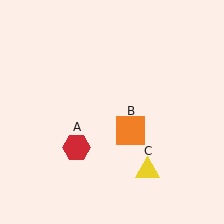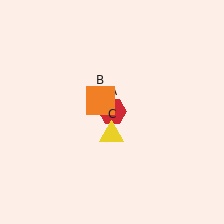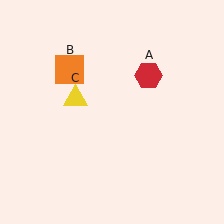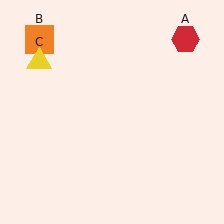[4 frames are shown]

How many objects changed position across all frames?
3 objects changed position: red hexagon (object A), orange square (object B), yellow triangle (object C).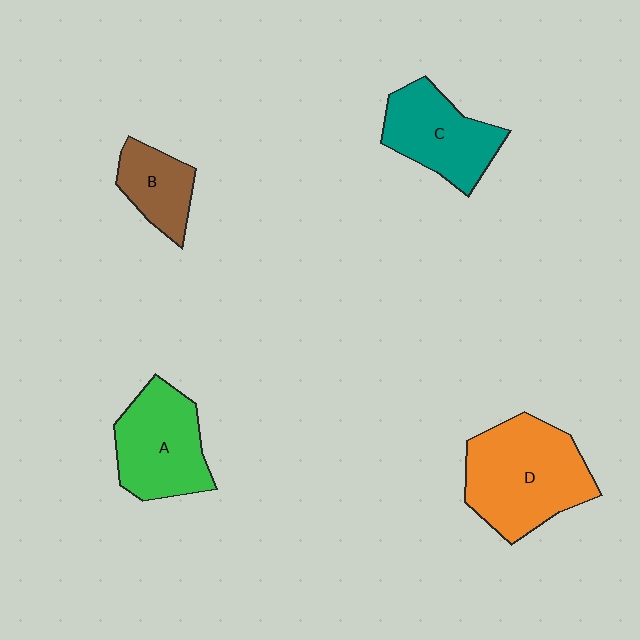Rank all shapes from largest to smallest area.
From largest to smallest: D (orange), A (green), C (teal), B (brown).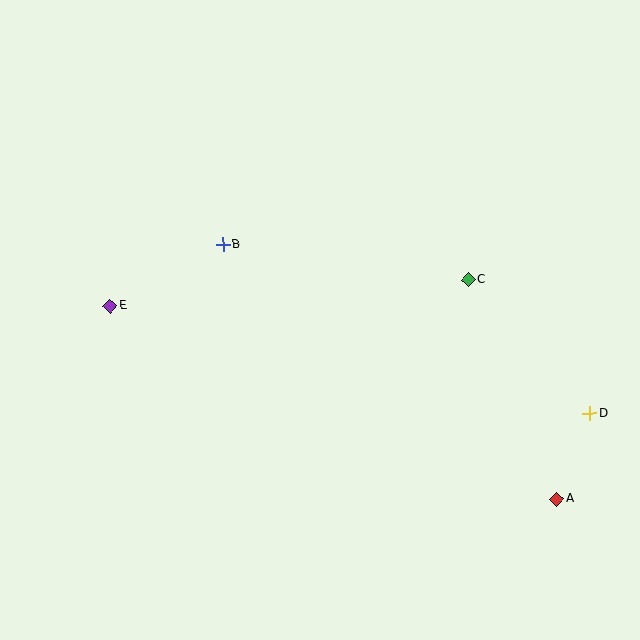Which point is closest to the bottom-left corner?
Point E is closest to the bottom-left corner.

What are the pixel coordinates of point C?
Point C is at (468, 280).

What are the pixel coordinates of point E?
Point E is at (110, 306).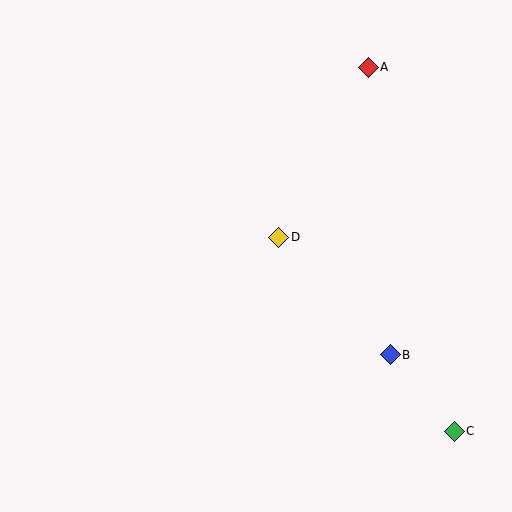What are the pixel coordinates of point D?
Point D is at (279, 237).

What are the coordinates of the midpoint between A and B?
The midpoint between A and B is at (379, 211).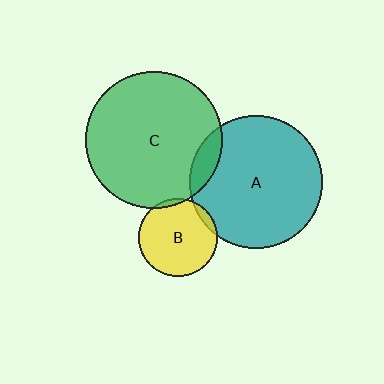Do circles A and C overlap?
Yes.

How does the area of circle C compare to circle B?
Approximately 3.1 times.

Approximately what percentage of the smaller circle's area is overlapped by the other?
Approximately 10%.